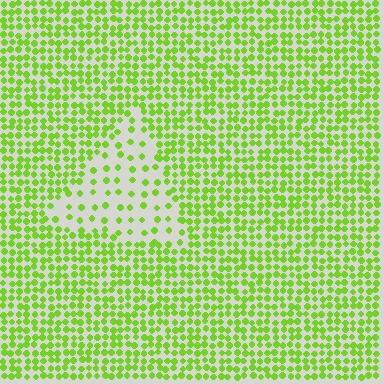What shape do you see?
I see a triangle.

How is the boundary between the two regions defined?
The boundary is defined by a change in element density (approximately 2.6x ratio). All elements are the same color, size, and shape.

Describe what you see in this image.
The image contains small lime elements arranged at two different densities. A triangle-shaped region is visible where the elements are less densely packed than the surrounding area.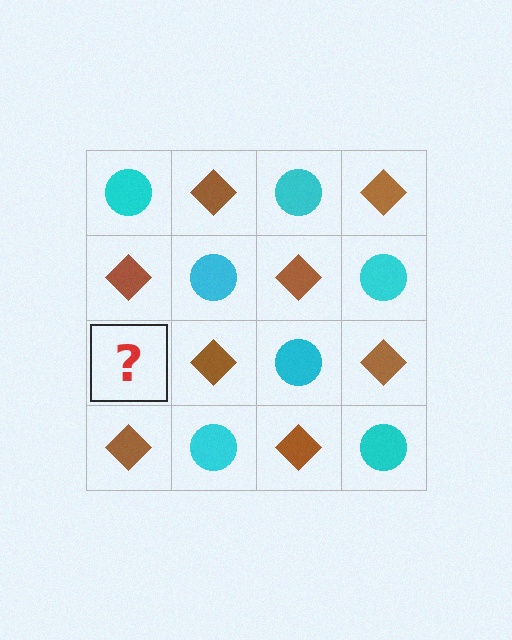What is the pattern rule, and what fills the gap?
The rule is that it alternates cyan circle and brown diamond in a checkerboard pattern. The gap should be filled with a cyan circle.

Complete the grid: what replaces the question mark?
The question mark should be replaced with a cyan circle.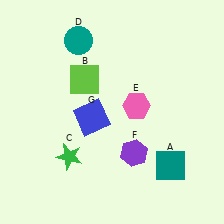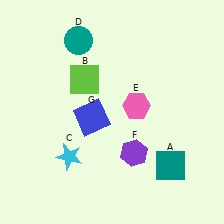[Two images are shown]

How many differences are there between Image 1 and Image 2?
There is 1 difference between the two images.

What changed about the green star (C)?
In Image 1, C is green. In Image 2, it changed to cyan.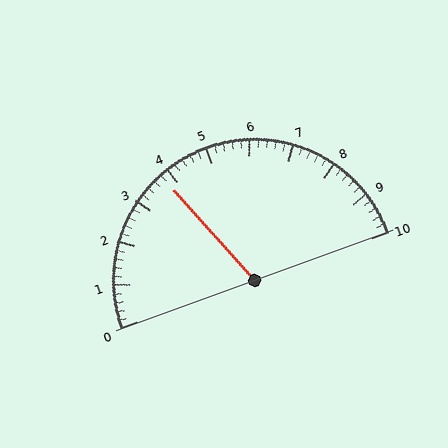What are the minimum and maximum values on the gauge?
The gauge ranges from 0 to 10.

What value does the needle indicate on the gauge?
The needle indicates approximately 3.8.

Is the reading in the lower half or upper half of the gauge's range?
The reading is in the lower half of the range (0 to 10).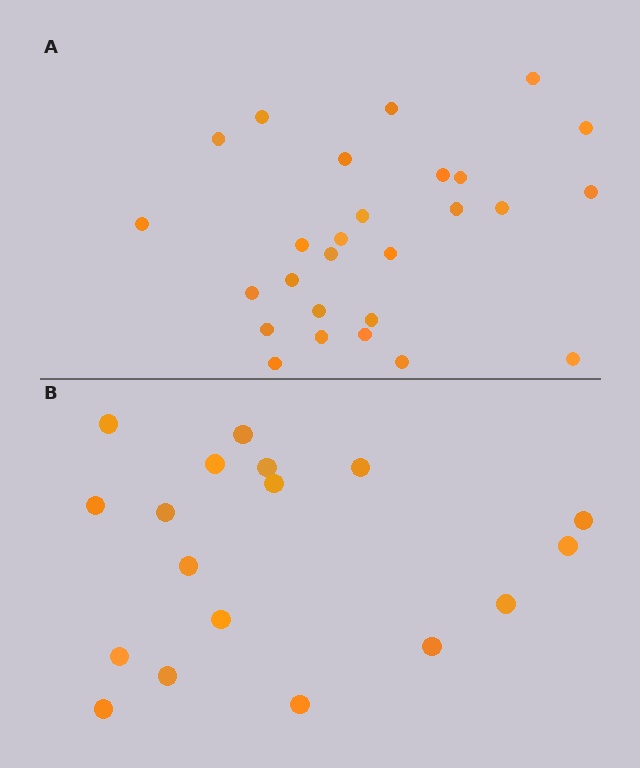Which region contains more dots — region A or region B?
Region A (the top region) has more dots.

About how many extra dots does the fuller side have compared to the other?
Region A has roughly 8 or so more dots than region B.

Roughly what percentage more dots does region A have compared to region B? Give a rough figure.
About 50% more.